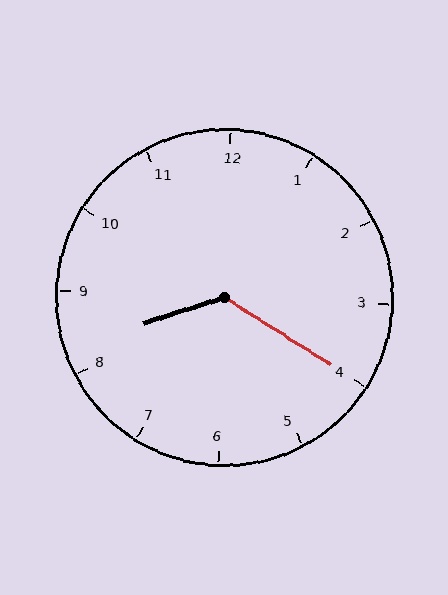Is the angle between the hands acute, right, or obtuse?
It is obtuse.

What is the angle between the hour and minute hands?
Approximately 130 degrees.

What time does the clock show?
8:20.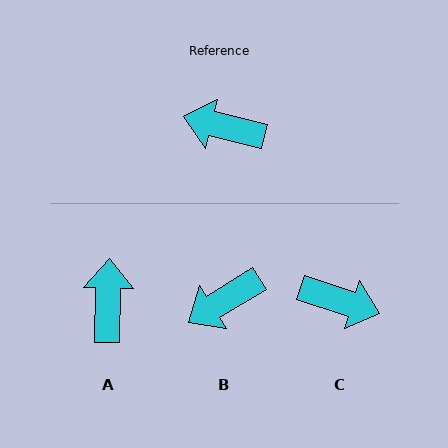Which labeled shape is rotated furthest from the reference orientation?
C, about 176 degrees away.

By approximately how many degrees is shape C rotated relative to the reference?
Approximately 176 degrees counter-clockwise.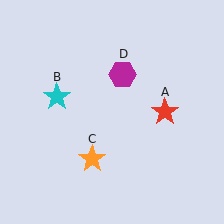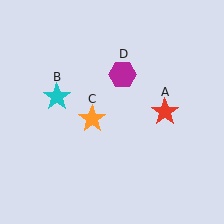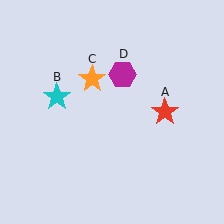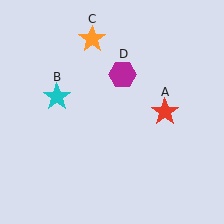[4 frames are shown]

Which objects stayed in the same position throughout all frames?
Red star (object A) and cyan star (object B) and magenta hexagon (object D) remained stationary.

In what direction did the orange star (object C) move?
The orange star (object C) moved up.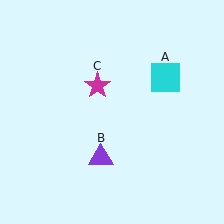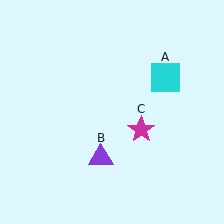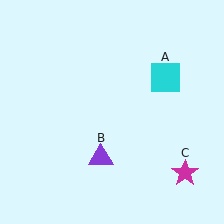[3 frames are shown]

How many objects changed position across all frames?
1 object changed position: magenta star (object C).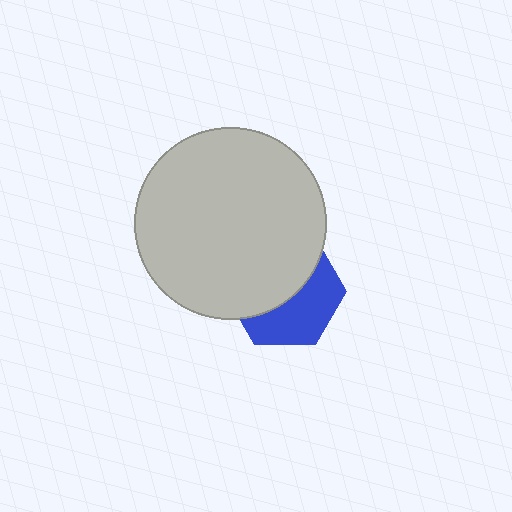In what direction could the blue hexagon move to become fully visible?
The blue hexagon could move down. That would shift it out from behind the light gray circle entirely.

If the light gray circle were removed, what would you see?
You would see the complete blue hexagon.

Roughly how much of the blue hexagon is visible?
About half of it is visible (roughly 46%).